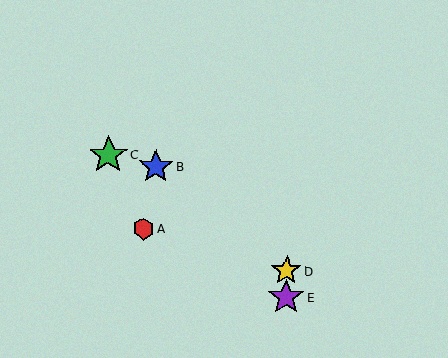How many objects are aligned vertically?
2 objects (D, E) are aligned vertically.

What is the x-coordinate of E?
Object E is at x≈286.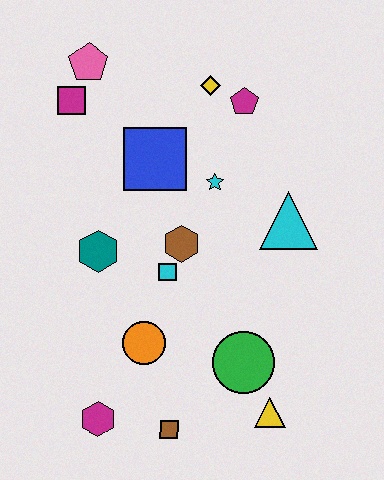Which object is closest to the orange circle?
The cyan square is closest to the orange circle.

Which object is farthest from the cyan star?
The magenta hexagon is farthest from the cyan star.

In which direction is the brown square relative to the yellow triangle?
The brown square is to the left of the yellow triangle.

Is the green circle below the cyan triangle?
Yes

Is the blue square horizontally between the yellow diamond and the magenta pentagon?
No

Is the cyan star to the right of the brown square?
Yes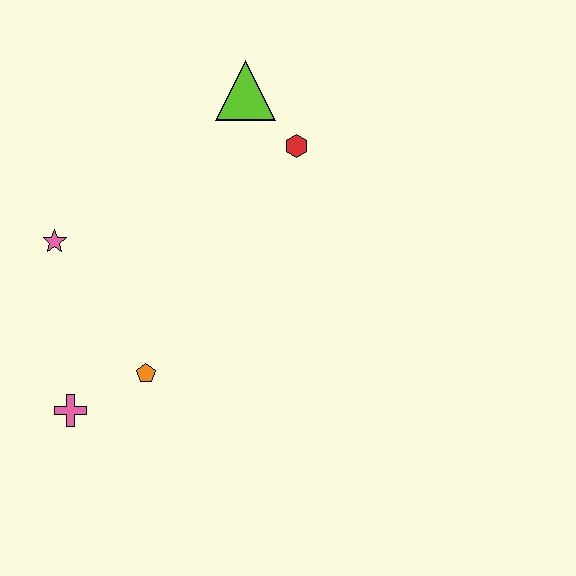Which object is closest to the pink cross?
The orange pentagon is closest to the pink cross.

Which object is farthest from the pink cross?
The lime triangle is farthest from the pink cross.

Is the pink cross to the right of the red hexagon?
No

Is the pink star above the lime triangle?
No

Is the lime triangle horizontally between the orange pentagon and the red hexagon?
Yes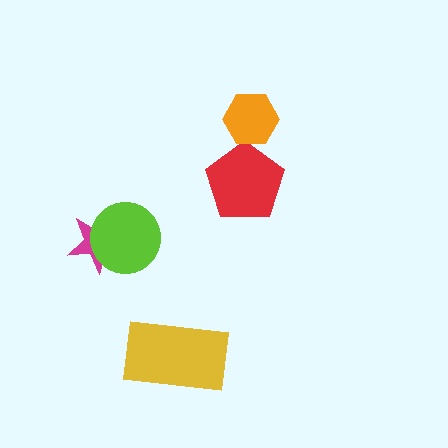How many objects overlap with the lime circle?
1 object overlaps with the lime circle.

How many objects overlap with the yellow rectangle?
0 objects overlap with the yellow rectangle.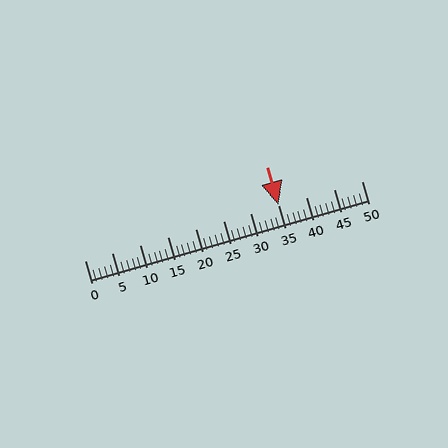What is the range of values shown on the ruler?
The ruler shows values from 0 to 50.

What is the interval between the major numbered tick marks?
The major tick marks are spaced 5 units apart.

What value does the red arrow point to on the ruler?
The red arrow points to approximately 35.